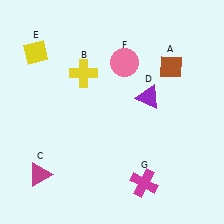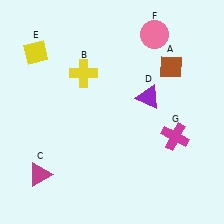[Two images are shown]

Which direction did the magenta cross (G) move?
The magenta cross (G) moved up.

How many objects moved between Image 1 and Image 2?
2 objects moved between the two images.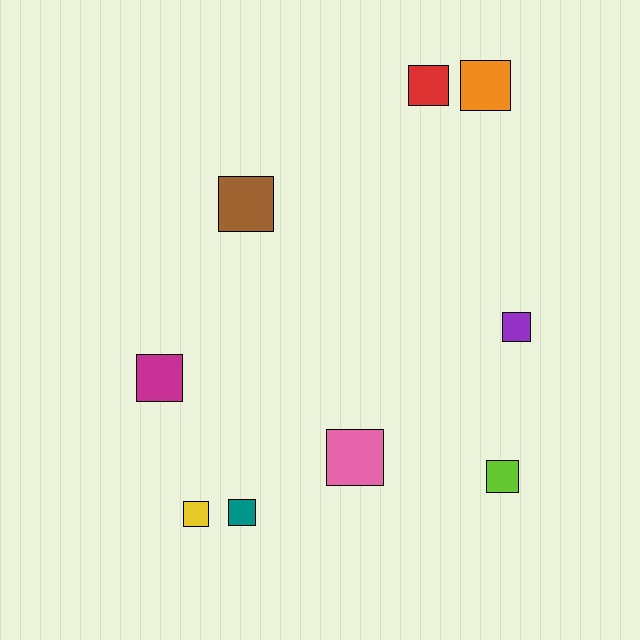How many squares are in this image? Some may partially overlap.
There are 9 squares.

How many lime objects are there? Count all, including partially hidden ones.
There is 1 lime object.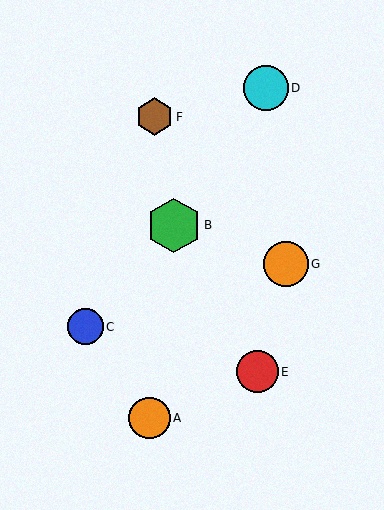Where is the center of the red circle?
The center of the red circle is at (257, 372).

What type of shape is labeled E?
Shape E is a red circle.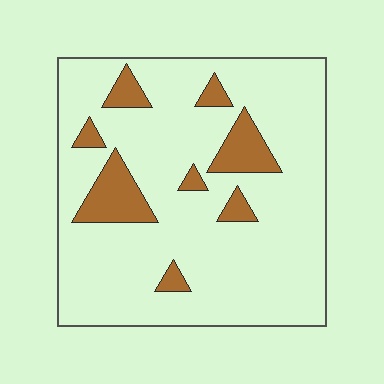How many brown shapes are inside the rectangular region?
8.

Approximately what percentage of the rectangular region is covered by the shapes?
Approximately 15%.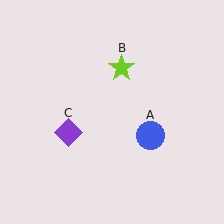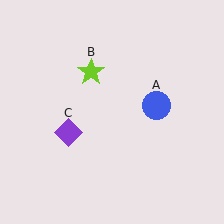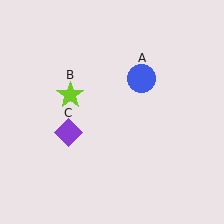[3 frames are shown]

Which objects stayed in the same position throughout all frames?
Purple diamond (object C) remained stationary.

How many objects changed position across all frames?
2 objects changed position: blue circle (object A), lime star (object B).